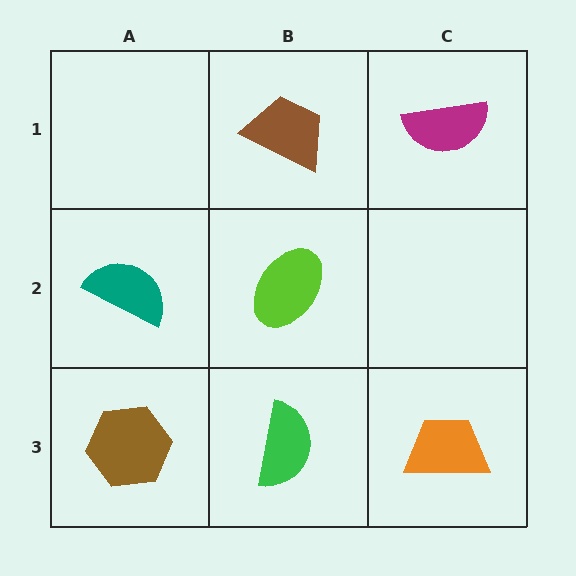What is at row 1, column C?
A magenta semicircle.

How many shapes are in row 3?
3 shapes.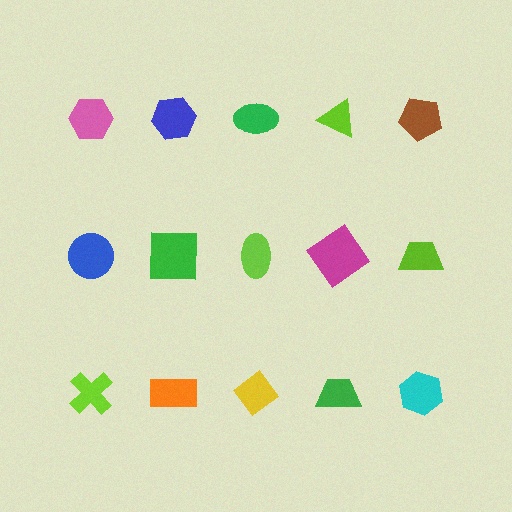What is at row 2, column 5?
A lime trapezoid.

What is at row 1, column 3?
A green ellipse.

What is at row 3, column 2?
An orange rectangle.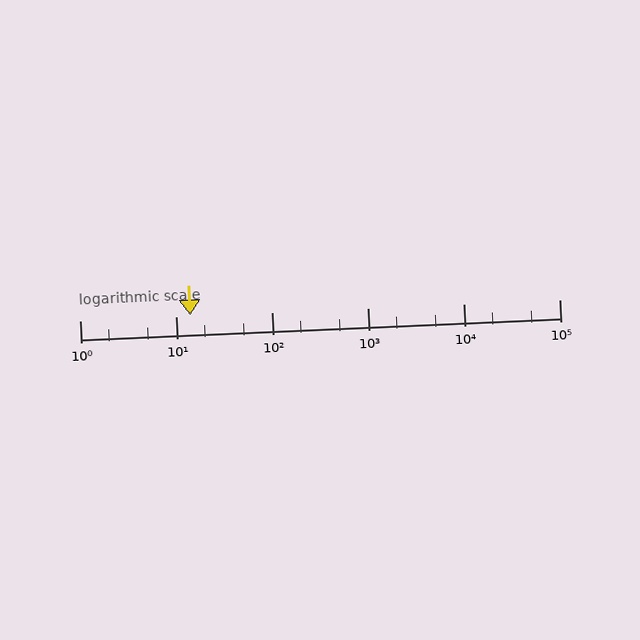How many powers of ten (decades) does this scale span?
The scale spans 5 decades, from 1 to 100000.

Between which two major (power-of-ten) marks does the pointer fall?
The pointer is between 10 and 100.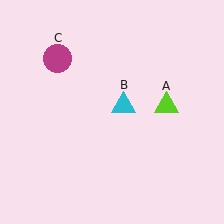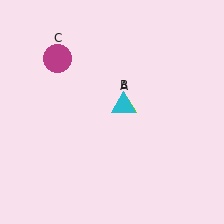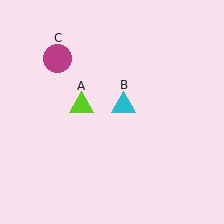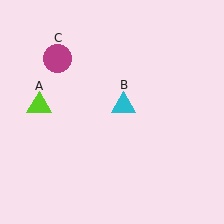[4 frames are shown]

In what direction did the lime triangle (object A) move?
The lime triangle (object A) moved left.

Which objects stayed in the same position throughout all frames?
Cyan triangle (object B) and magenta circle (object C) remained stationary.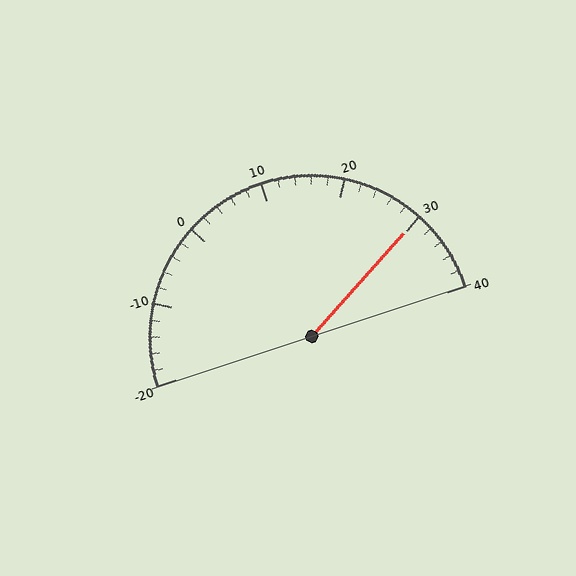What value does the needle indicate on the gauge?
The needle indicates approximately 30.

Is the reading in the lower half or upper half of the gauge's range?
The reading is in the upper half of the range (-20 to 40).